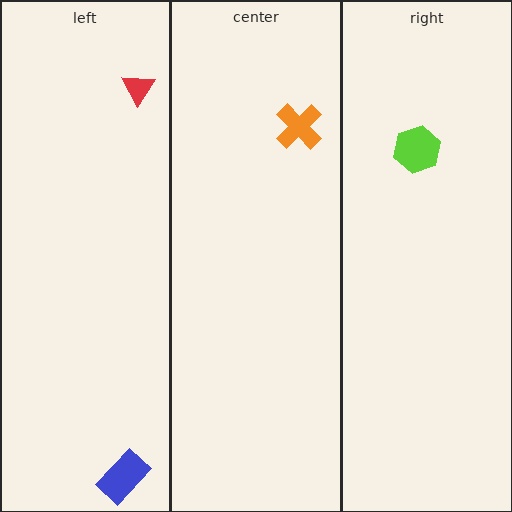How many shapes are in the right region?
1.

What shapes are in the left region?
The red triangle, the blue rectangle.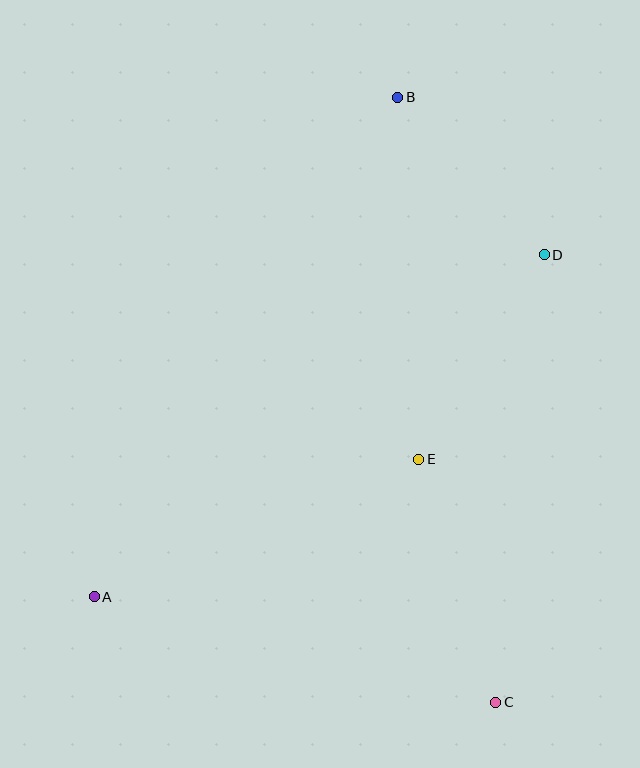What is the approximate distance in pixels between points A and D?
The distance between A and D is approximately 565 pixels.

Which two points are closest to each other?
Points B and D are closest to each other.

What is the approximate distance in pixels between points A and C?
The distance between A and C is approximately 415 pixels.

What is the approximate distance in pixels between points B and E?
The distance between B and E is approximately 363 pixels.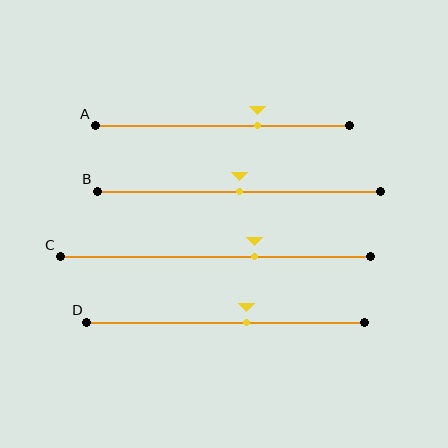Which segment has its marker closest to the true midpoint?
Segment B has its marker closest to the true midpoint.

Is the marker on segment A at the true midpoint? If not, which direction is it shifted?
No, the marker on segment A is shifted to the right by about 14% of the segment length.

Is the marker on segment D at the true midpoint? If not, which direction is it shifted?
No, the marker on segment D is shifted to the right by about 8% of the segment length.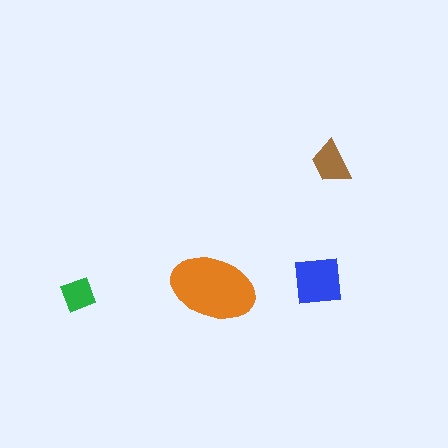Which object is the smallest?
The green diamond.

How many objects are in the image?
There are 4 objects in the image.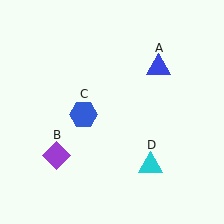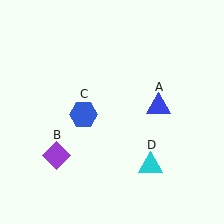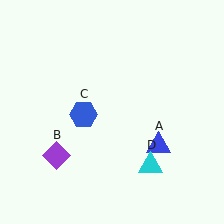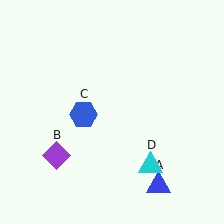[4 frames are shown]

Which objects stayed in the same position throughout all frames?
Purple diamond (object B) and blue hexagon (object C) and cyan triangle (object D) remained stationary.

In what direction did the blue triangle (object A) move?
The blue triangle (object A) moved down.